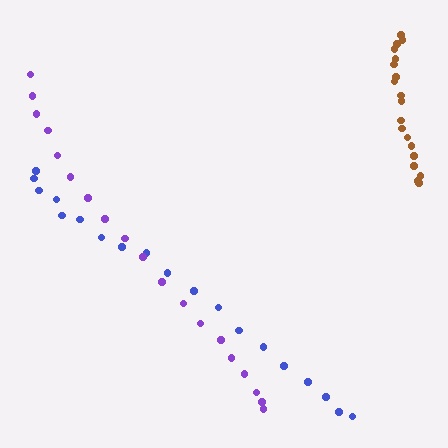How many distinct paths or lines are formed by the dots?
There are 3 distinct paths.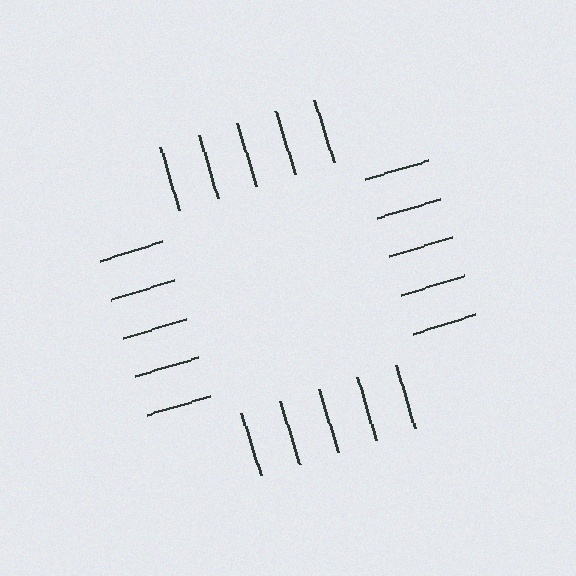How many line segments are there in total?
20 — 5 along each of the 4 edges.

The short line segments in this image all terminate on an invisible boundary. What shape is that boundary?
An illusory square — the line segments terminate on its edges but no continuous stroke is drawn.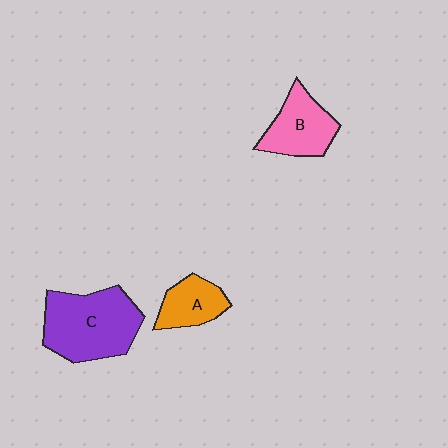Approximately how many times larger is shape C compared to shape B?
Approximately 1.6 times.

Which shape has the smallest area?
Shape A (orange).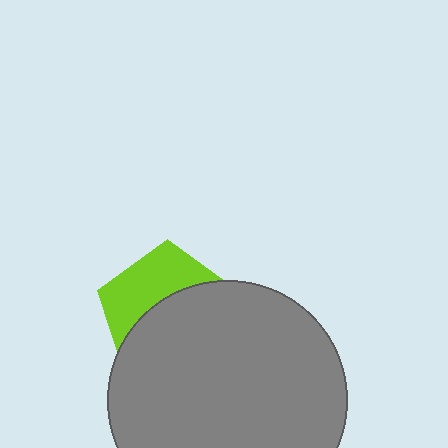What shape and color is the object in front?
The object in front is a gray circle.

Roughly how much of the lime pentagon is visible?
A small part of it is visible (roughly 40%).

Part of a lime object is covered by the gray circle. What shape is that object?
It is a pentagon.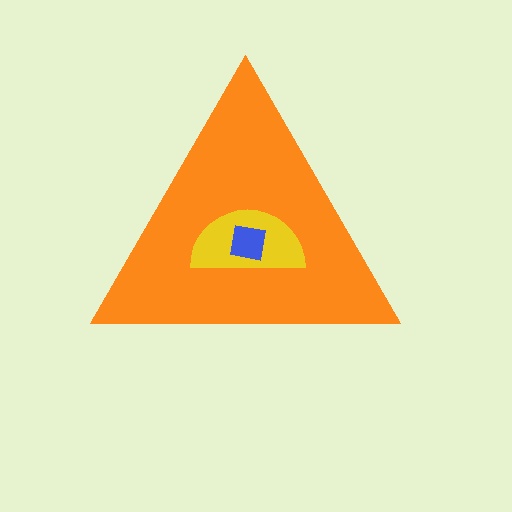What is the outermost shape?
The orange triangle.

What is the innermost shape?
The blue square.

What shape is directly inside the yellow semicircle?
The blue square.